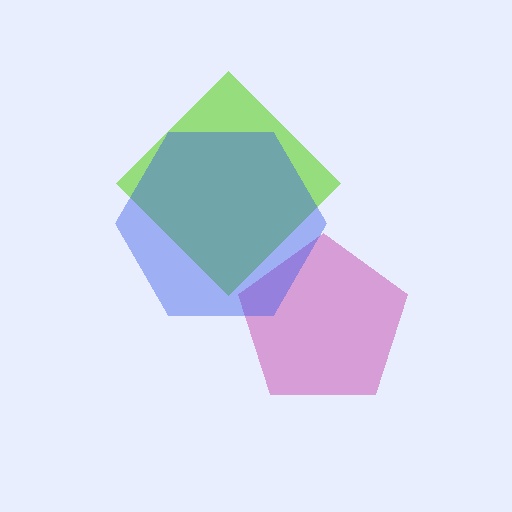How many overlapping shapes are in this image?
There are 3 overlapping shapes in the image.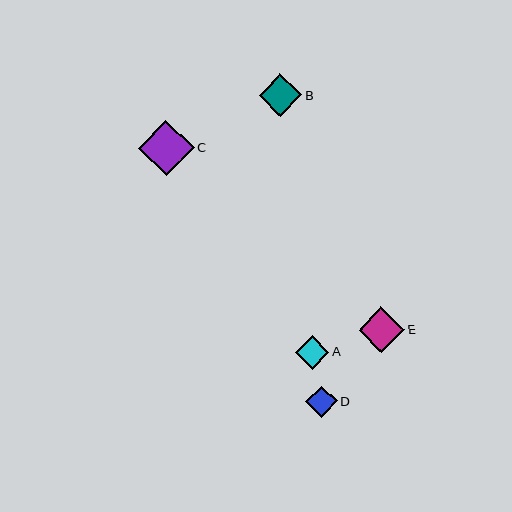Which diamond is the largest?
Diamond C is the largest with a size of approximately 55 pixels.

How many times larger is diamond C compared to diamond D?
Diamond C is approximately 1.7 times the size of diamond D.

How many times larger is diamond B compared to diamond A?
Diamond B is approximately 1.3 times the size of diamond A.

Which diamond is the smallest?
Diamond D is the smallest with a size of approximately 32 pixels.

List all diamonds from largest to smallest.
From largest to smallest: C, E, B, A, D.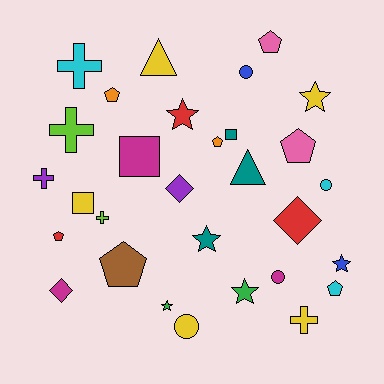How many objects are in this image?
There are 30 objects.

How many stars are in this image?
There are 6 stars.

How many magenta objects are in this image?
There are 3 magenta objects.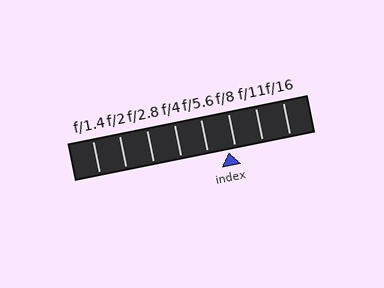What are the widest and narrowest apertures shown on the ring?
The widest aperture shown is f/1.4 and the narrowest is f/16.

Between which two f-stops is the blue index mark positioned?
The index mark is between f/5.6 and f/8.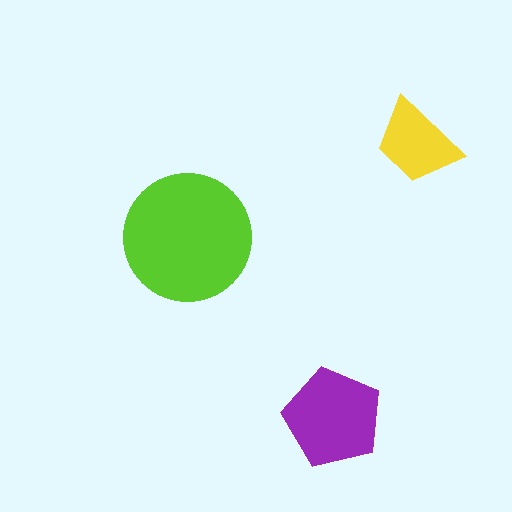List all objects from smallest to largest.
The yellow trapezoid, the purple pentagon, the lime circle.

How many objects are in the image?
There are 3 objects in the image.